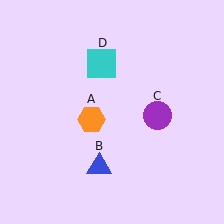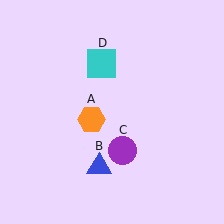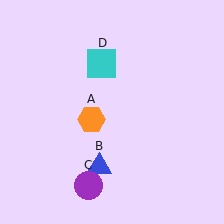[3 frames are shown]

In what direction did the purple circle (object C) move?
The purple circle (object C) moved down and to the left.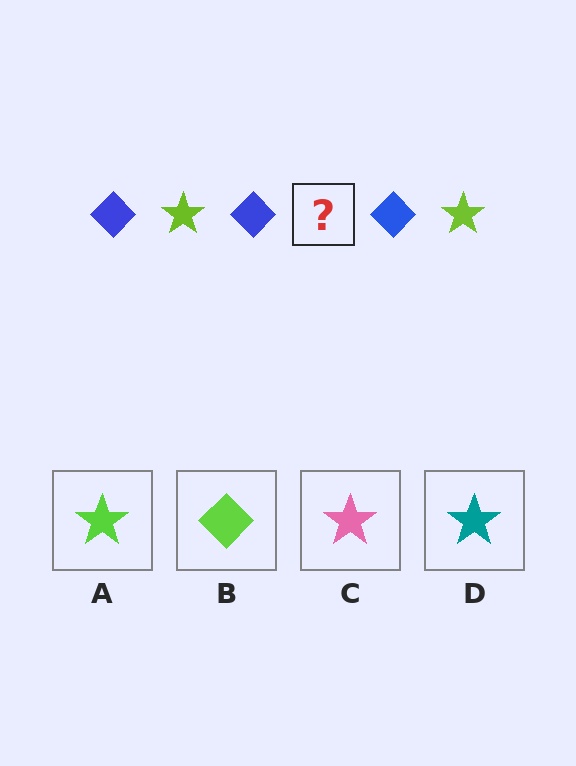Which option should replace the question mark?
Option A.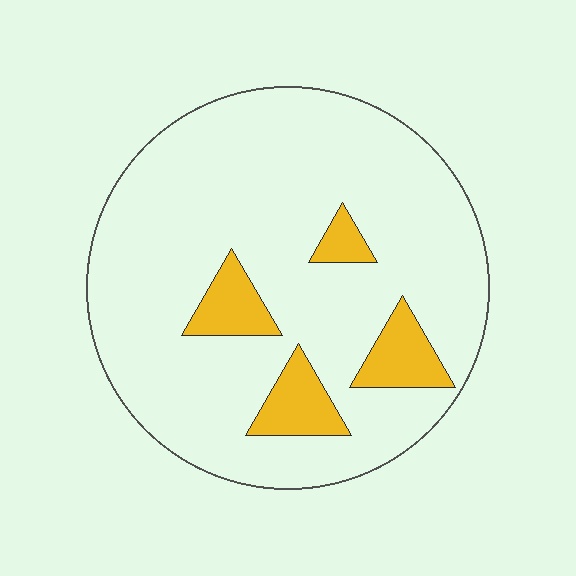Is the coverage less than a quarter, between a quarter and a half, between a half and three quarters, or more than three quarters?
Less than a quarter.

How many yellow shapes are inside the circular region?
4.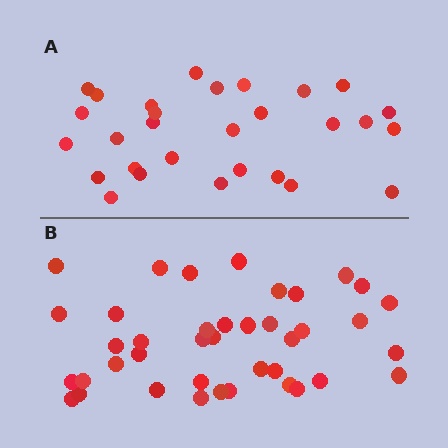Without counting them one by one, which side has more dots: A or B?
Region B (the bottom region) has more dots.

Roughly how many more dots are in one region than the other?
Region B has roughly 12 or so more dots than region A.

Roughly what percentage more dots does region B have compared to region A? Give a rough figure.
About 40% more.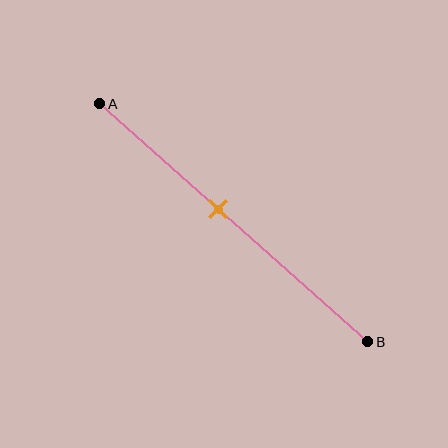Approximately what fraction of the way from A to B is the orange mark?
The orange mark is approximately 45% of the way from A to B.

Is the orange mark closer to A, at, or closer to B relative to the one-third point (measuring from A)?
The orange mark is closer to point B than the one-third point of segment AB.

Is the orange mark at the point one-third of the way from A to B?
No, the mark is at about 45% from A, not at the 33% one-third point.